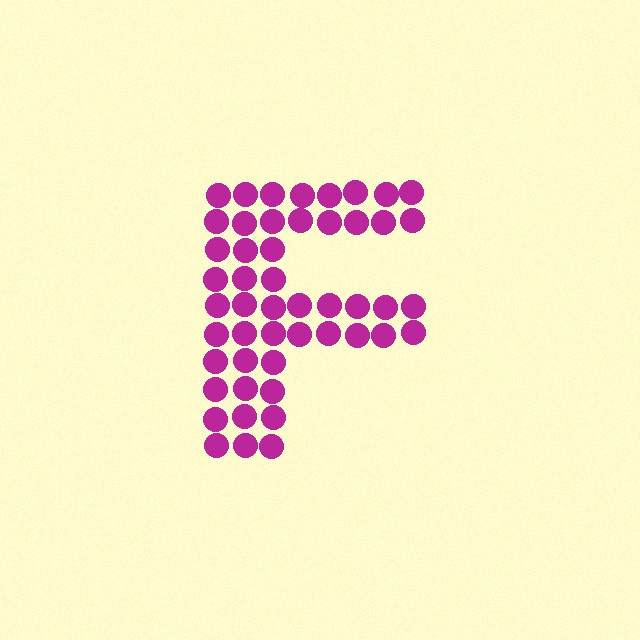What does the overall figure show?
The overall figure shows the letter F.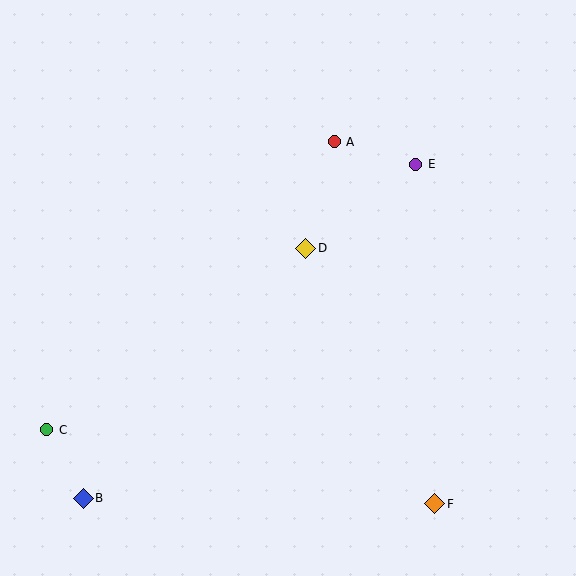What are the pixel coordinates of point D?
Point D is at (306, 248).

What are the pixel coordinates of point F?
Point F is at (435, 504).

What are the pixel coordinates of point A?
Point A is at (334, 142).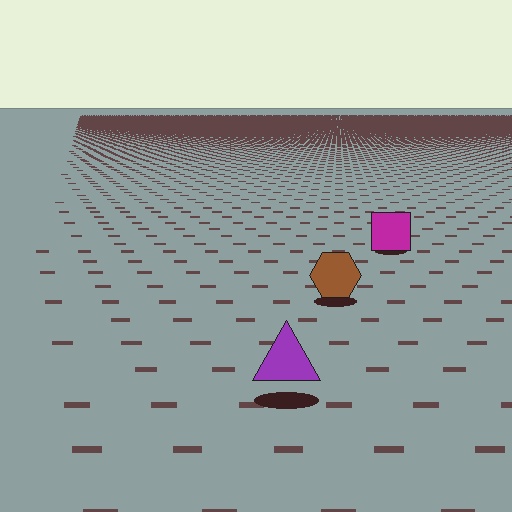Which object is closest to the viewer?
The purple triangle is closest. The texture marks near it are larger and more spread out.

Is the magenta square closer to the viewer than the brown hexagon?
No. The brown hexagon is closer — you can tell from the texture gradient: the ground texture is coarser near it.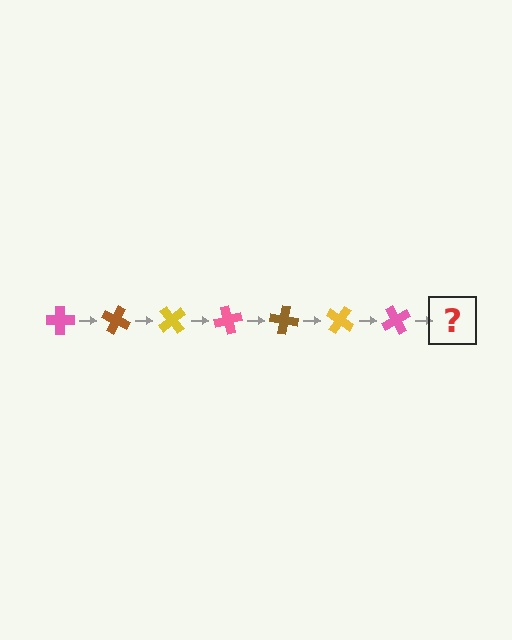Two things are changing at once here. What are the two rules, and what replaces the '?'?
The two rules are that it rotates 25 degrees each step and the color cycles through pink, brown, and yellow. The '?' should be a brown cross, rotated 175 degrees from the start.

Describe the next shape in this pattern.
It should be a brown cross, rotated 175 degrees from the start.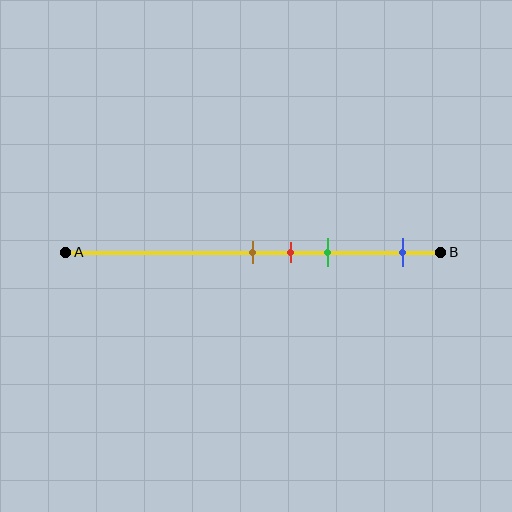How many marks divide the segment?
There are 4 marks dividing the segment.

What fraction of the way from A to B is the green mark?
The green mark is approximately 70% (0.7) of the way from A to B.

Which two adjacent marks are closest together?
The brown and red marks are the closest adjacent pair.